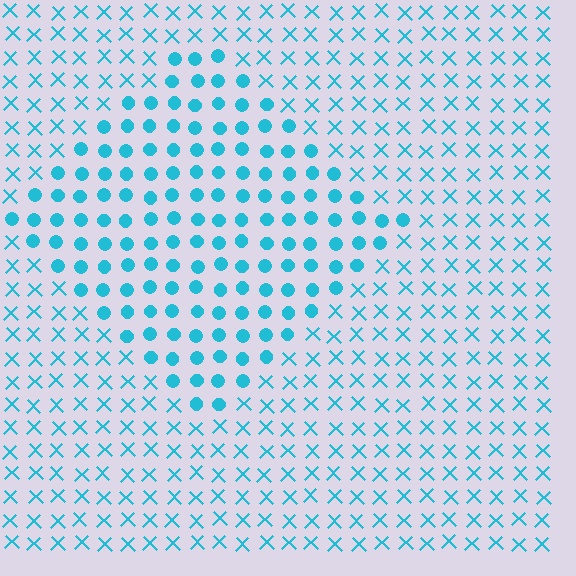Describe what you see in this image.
The image is filled with small cyan elements arranged in a uniform grid. A diamond-shaped region contains circles, while the surrounding area contains X marks. The boundary is defined purely by the change in element shape.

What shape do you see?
I see a diamond.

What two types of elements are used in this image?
The image uses circles inside the diamond region and X marks outside it.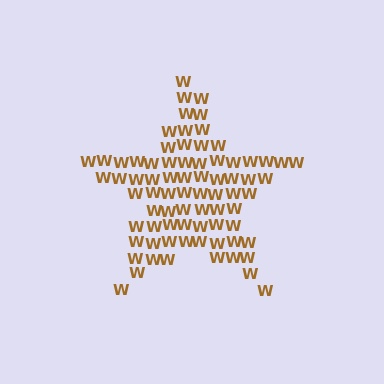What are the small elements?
The small elements are letter W's.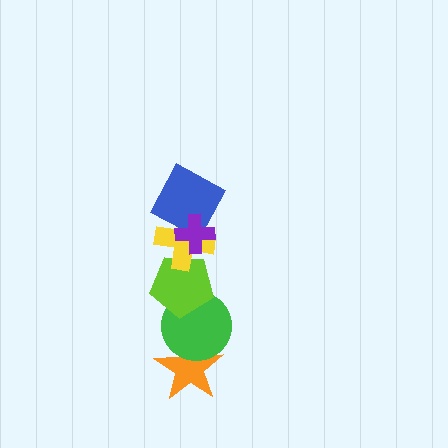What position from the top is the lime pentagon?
The lime pentagon is 4th from the top.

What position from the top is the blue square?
The blue square is 2nd from the top.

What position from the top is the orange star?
The orange star is 6th from the top.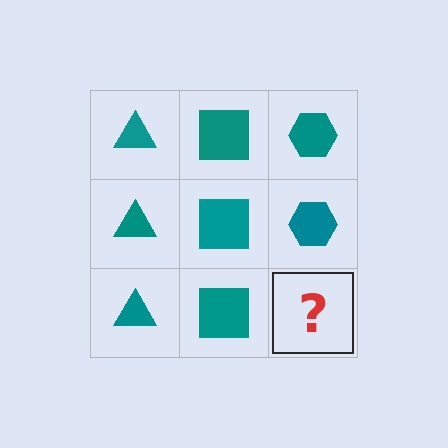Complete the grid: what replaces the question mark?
The question mark should be replaced with a teal hexagon.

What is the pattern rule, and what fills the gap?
The rule is that each column has a consistent shape. The gap should be filled with a teal hexagon.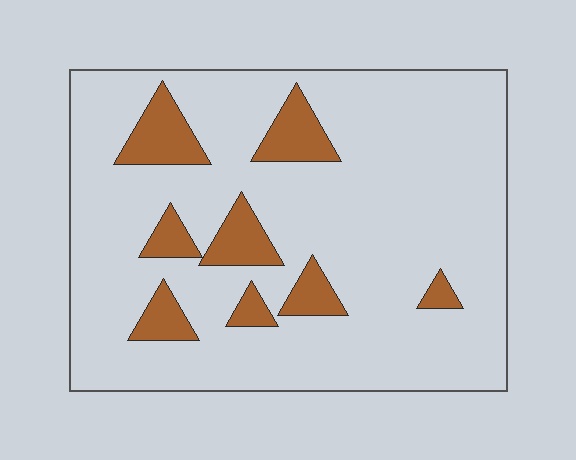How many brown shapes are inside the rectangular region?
8.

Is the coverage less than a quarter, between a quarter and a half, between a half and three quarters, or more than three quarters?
Less than a quarter.